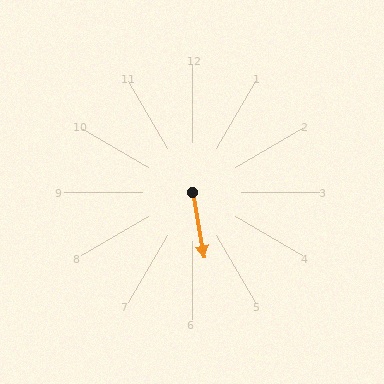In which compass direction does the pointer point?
South.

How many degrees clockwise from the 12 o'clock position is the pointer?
Approximately 170 degrees.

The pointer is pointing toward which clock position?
Roughly 6 o'clock.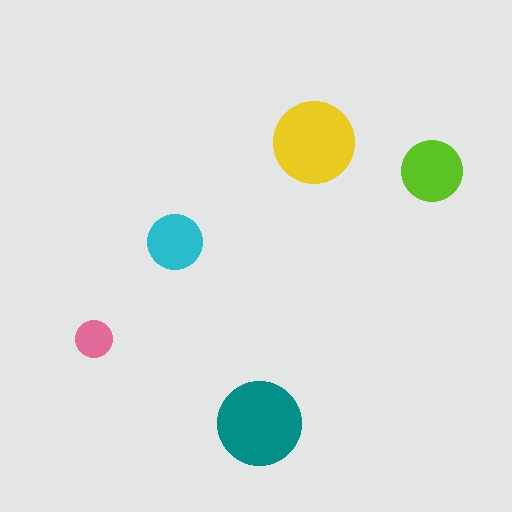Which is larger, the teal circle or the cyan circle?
The teal one.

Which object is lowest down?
The teal circle is bottommost.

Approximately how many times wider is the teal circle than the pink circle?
About 2.5 times wider.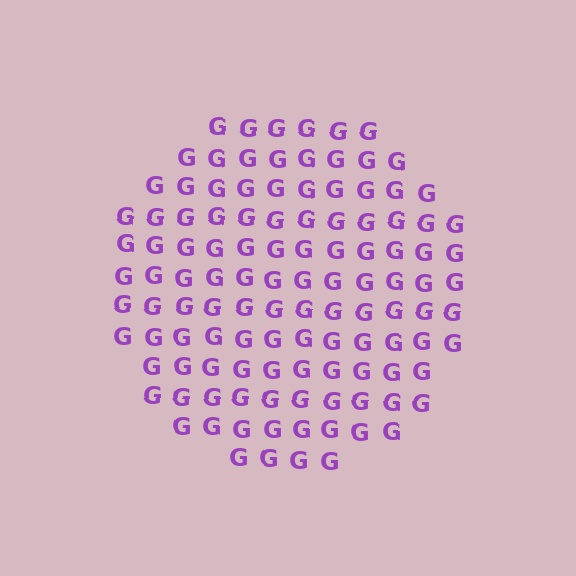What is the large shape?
The large shape is a circle.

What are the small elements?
The small elements are letter G's.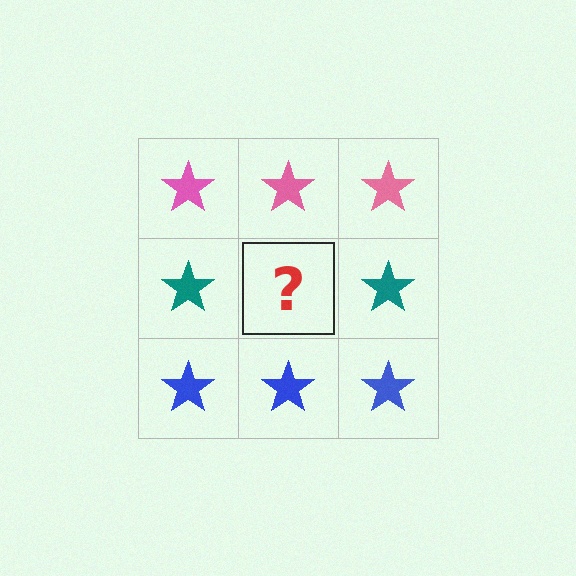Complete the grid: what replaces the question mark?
The question mark should be replaced with a teal star.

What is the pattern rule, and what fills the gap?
The rule is that each row has a consistent color. The gap should be filled with a teal star.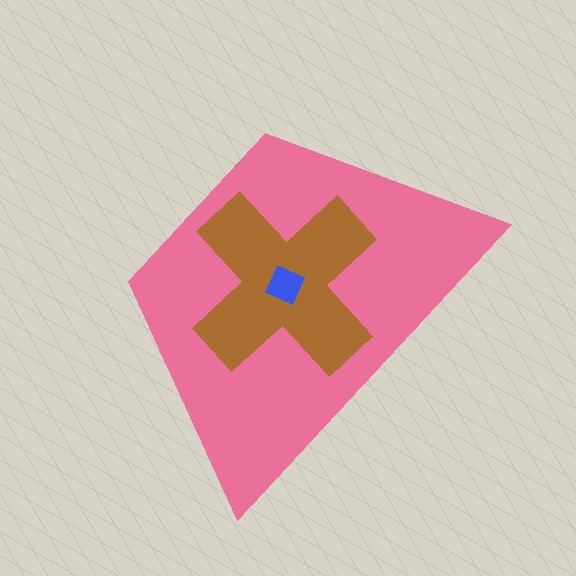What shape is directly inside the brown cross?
The blue square.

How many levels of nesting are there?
3.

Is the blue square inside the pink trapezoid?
Yes.